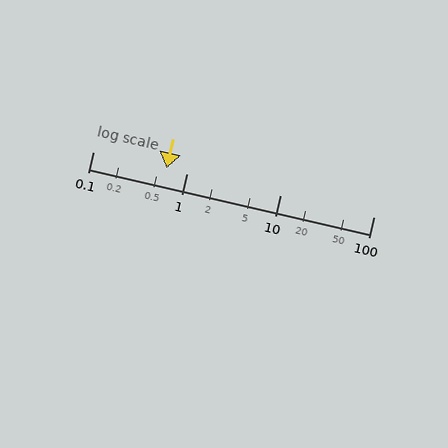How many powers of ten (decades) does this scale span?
The scale spans 3 decades, from 0.1 to 100.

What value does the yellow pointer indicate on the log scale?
The pointer indicates approximately 0.61.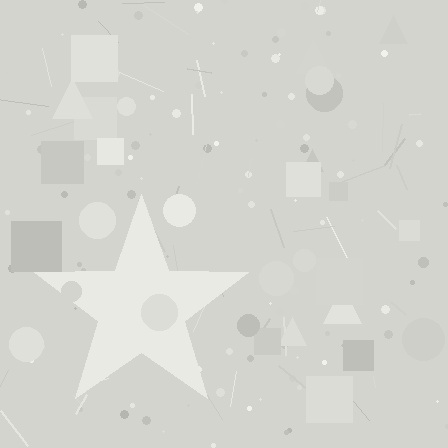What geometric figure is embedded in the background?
A star is embedded in the background.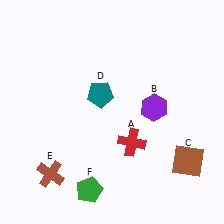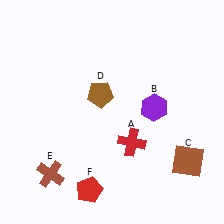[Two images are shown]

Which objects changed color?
D changed from teal to brown. F changed from green to red.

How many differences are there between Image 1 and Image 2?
There are 2 differences between the two images.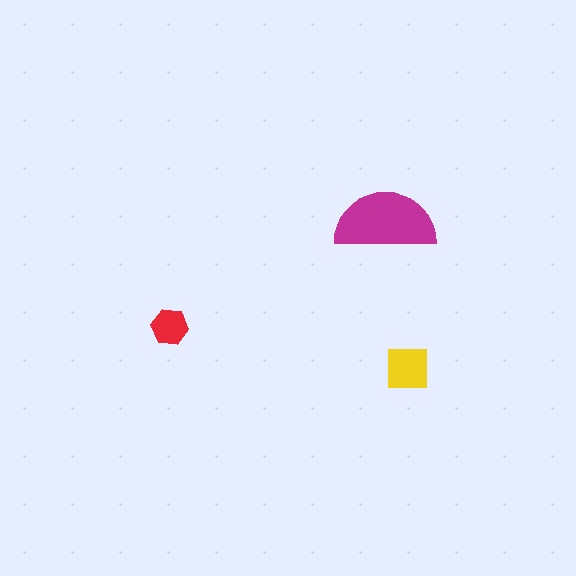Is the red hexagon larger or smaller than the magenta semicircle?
Smaller.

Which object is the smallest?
The red hexagon.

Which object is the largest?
The magenta semicircle.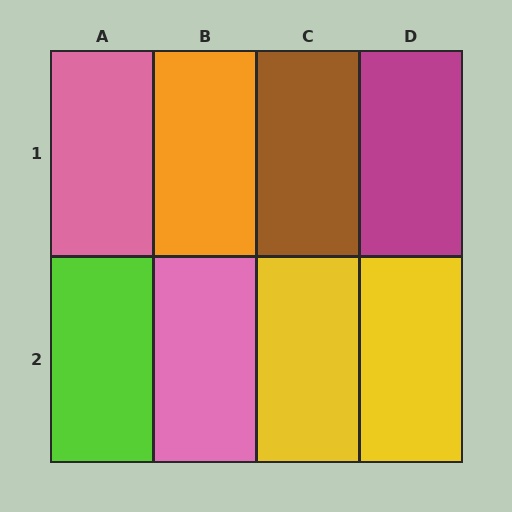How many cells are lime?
1 cell is lime.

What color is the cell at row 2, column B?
Pink.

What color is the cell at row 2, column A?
Lime.